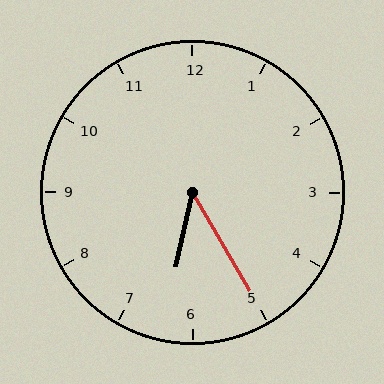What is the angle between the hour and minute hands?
Approximately 42 degrees.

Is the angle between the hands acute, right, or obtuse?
It is acute.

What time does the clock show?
6:25.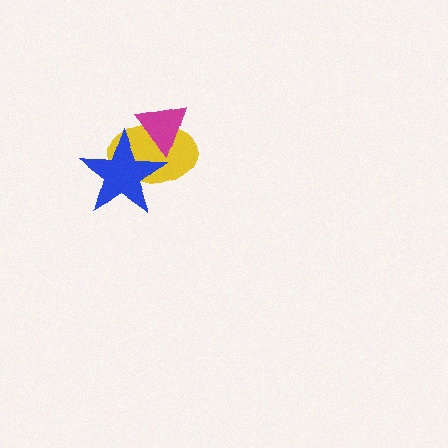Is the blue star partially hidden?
Yes, it is partially covered by another shape.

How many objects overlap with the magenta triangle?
2 objects overlap with the magenta triangle.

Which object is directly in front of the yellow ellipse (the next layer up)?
The blue star is directly in front of the yellow ellipse.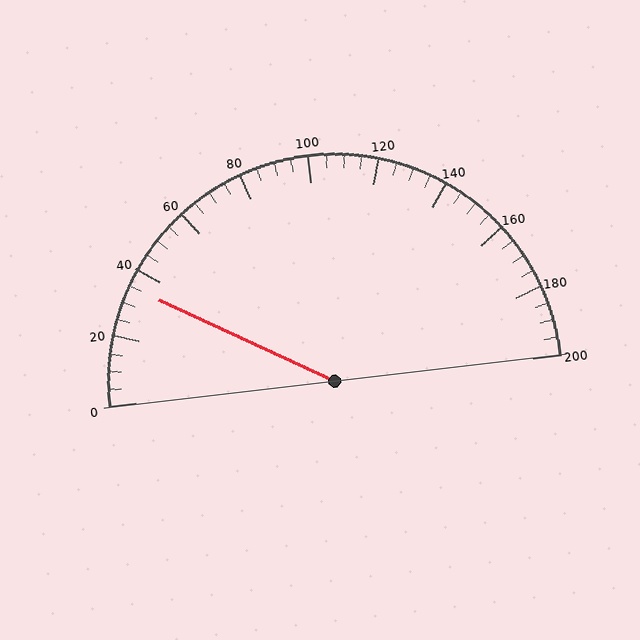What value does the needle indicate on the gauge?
The needle indicates approximately 35.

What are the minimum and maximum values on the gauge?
The gauge ranges from 0 to 200.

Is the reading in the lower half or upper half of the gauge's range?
The reading is in the lower half of the range (0 to 200).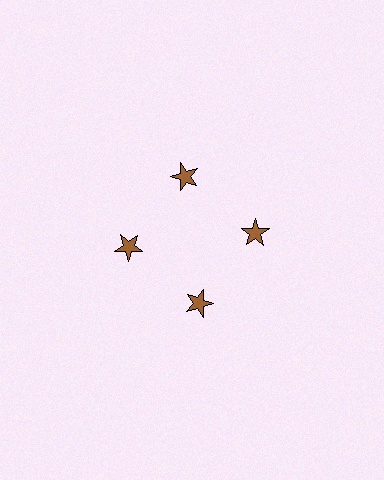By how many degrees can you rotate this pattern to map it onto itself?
The pattern maps onto itself every 90 degrees of rotation.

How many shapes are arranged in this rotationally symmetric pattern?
There are 4 shapes, arranged in 4 groups of 1.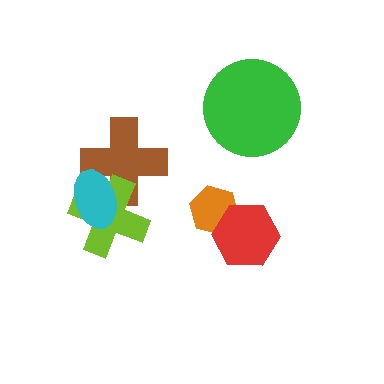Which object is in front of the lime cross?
The cyan ellipse is in front of the lime cross.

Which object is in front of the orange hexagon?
The red hexagon is in front of the orange hexagon.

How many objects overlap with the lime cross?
2 objects overlap with the lime cross.